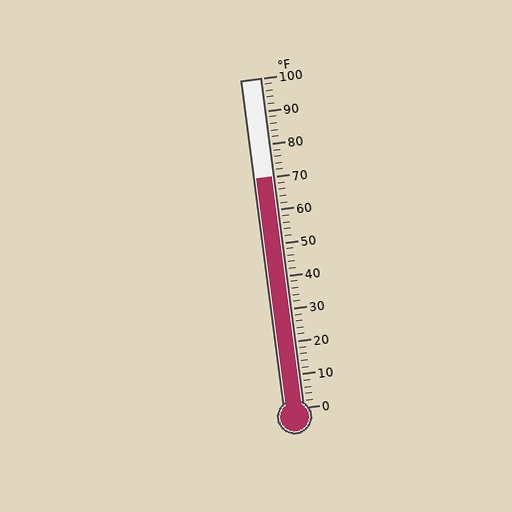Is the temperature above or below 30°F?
The temperature is above 30°F.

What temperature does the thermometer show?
The thermometer shows approximately 70°F.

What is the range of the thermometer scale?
The thermometer scale ranges from 0°F to 100°F.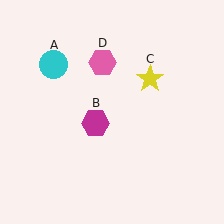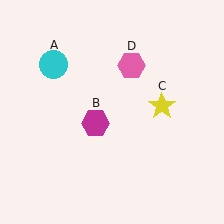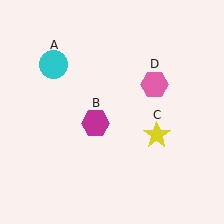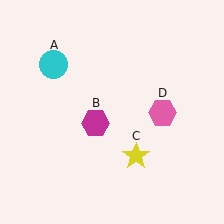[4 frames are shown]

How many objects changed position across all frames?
2 objects changed position: yellow star (object C), pink hexagon (object D).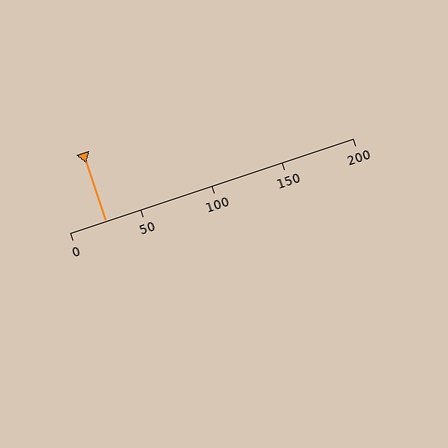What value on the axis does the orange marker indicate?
The marker indicates approximately 25.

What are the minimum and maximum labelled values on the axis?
The axis runs from 0 to 200.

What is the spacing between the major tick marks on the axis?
The major ticks are spaced 50 apart.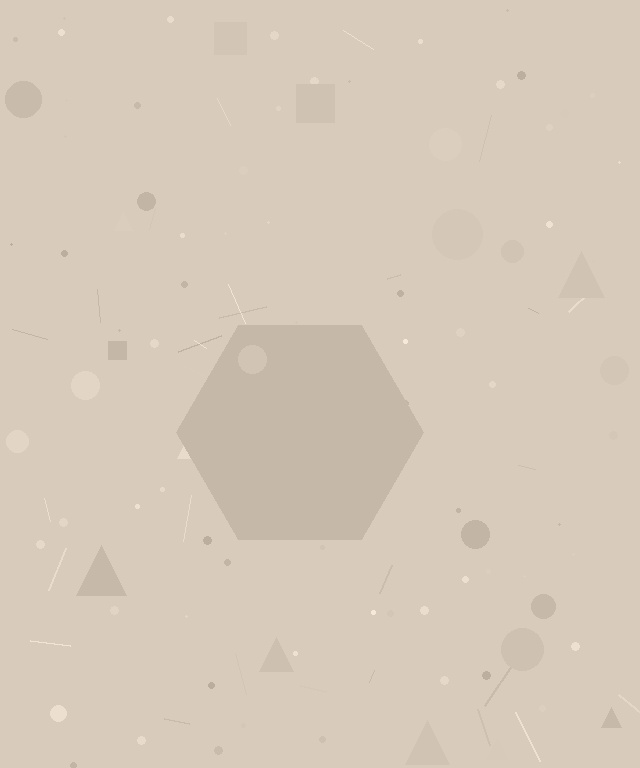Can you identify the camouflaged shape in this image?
The camouflaged shape is a hexagon.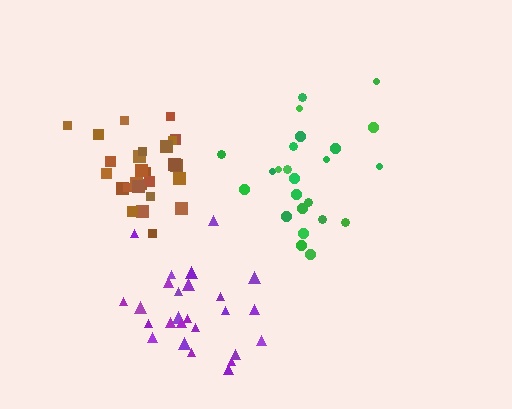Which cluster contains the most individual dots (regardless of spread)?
Brown (27).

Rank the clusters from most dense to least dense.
brown, purple, green.